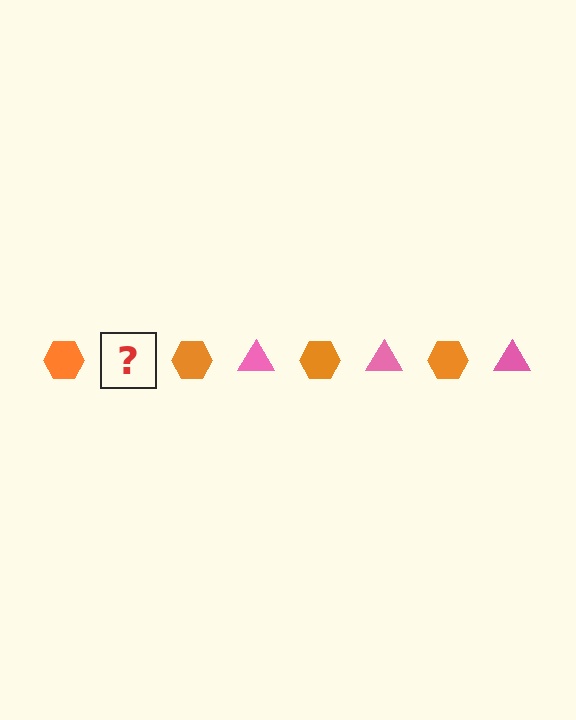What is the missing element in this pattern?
The missing element is a pink triangle.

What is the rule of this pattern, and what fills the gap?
The rule is that the pattern alternates between orange hexagon and pink triangle. The gap should be filled with a pink triangle.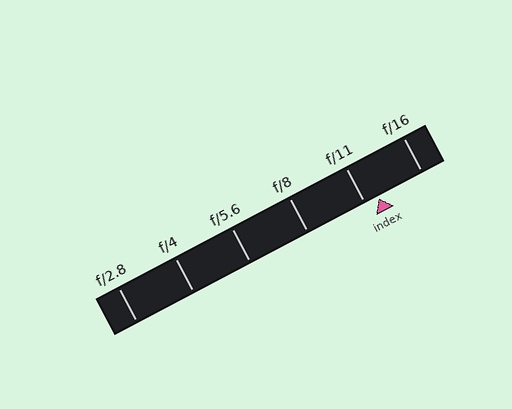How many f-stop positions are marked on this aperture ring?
There are 6 f-stop positions marked.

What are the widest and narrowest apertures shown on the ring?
The widest aperture shown is f/2.8 and the narrowest is f/16.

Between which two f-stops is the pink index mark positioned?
The index mark is between f/11 and f/16.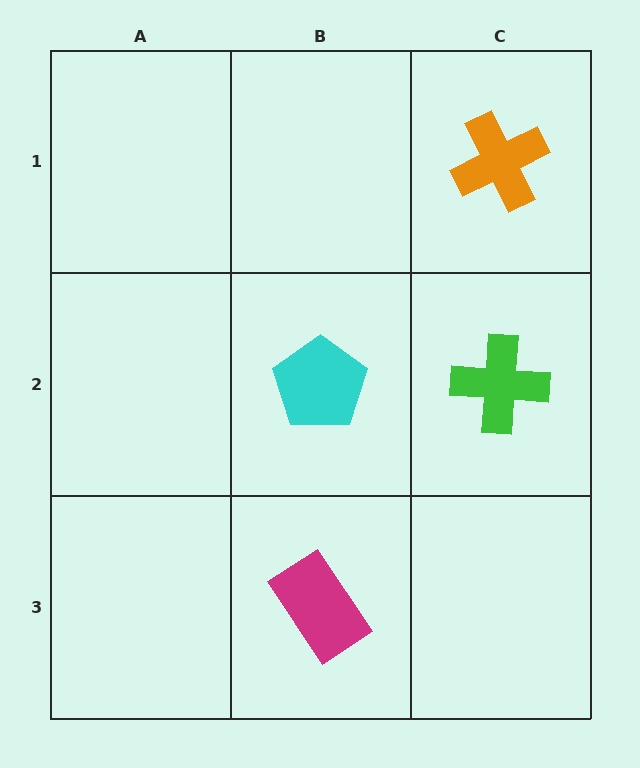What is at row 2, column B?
A cyan pentagon.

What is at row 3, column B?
A magenta rectangle.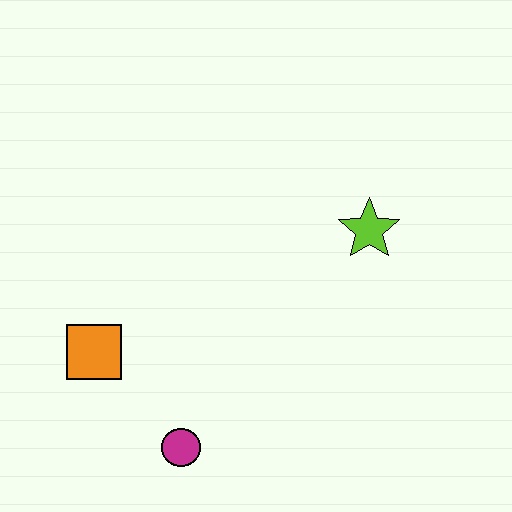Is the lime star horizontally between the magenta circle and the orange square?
No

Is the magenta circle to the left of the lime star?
Yes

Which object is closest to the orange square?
The magenta circle is closest to the orange square.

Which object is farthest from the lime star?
The orange square is farthest from the lime star.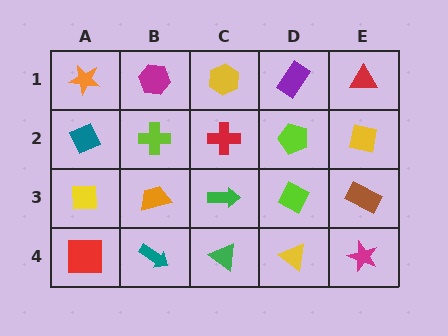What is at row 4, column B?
A teal arrow.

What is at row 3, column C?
A green arrow.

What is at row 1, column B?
A magenta hexagon.